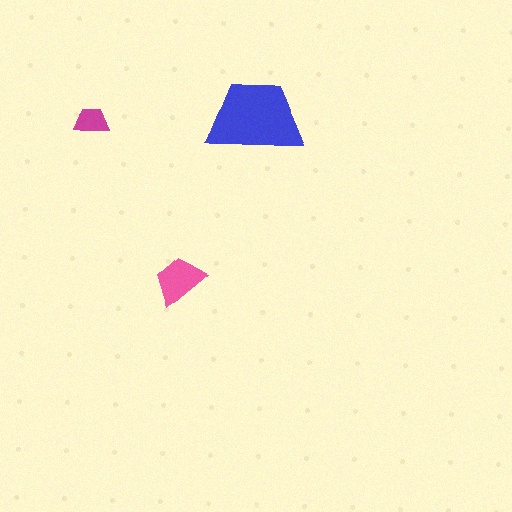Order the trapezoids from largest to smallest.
the blue one, the pink one, the magenta one.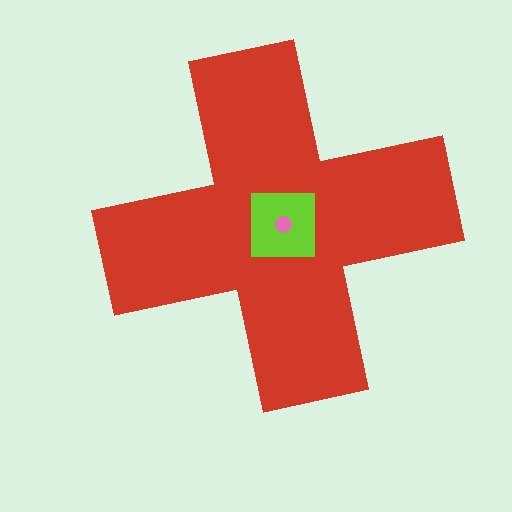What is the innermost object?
The pink circle.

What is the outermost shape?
The red cross.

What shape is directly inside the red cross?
The lime square.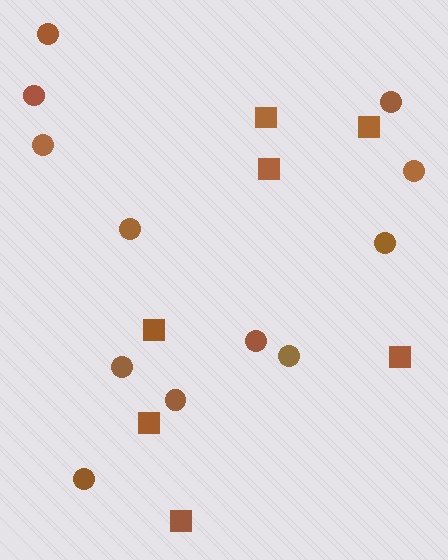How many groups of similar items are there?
There are 2 groups: one group of squares (7) and one group of circles (12).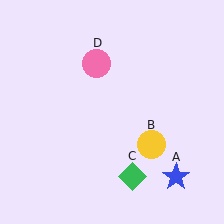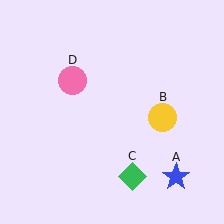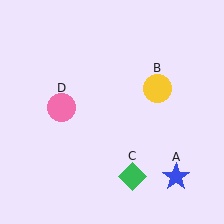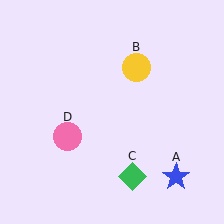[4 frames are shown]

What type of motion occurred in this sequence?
The yellow circle (object B), pink circle (object D) rotated counterclockwise around the center of the scene.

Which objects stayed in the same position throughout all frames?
Blue star (object A) and green diamond (object C) remained stationary.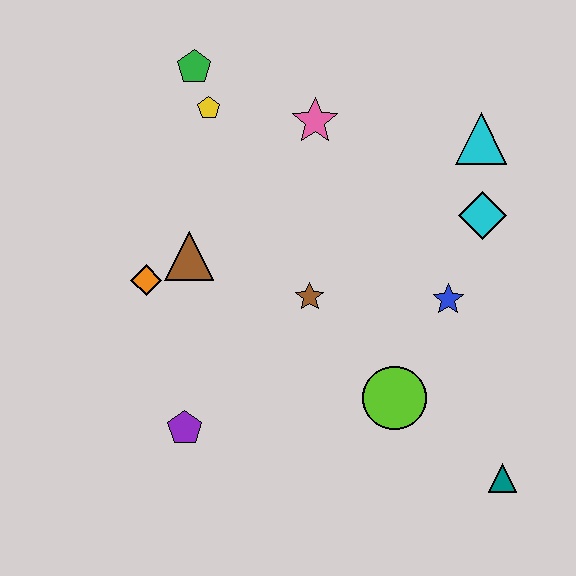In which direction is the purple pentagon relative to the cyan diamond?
The purple pentagon is to the left of the cyan diamond.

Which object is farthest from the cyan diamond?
The purple pentagon is farthest from the cyan diamond.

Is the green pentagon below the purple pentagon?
No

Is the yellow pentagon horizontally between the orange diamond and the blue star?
Yes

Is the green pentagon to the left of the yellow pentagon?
Yes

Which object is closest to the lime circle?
The blue star is closest to the lime circle.